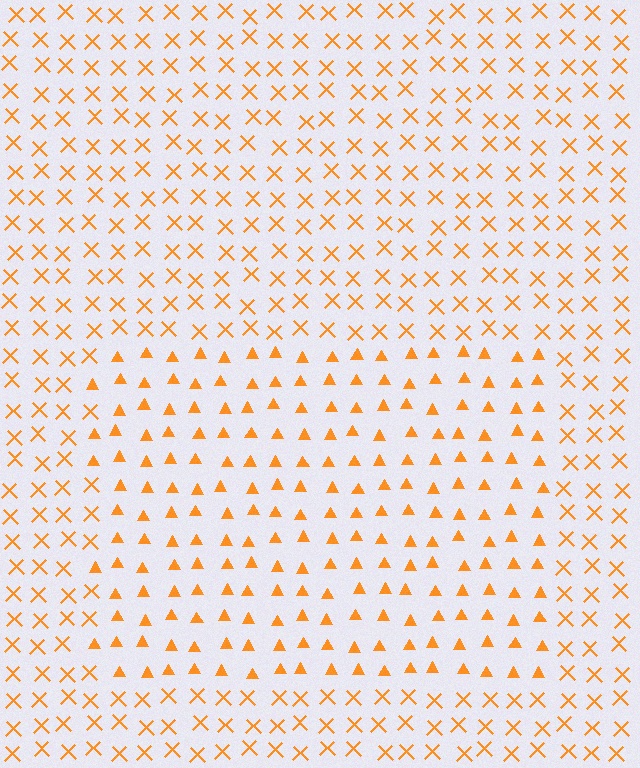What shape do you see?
I see a rectangle.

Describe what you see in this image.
The image is filled with small orange elements arranged in a uniform grid. A rectangle-shaped region contains triangles, while the surrounding area contains X marks. The boundary is defined purely by the change in element shape.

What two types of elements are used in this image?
The image uses triangles inside the rectangle region and X marks outside it.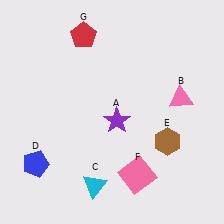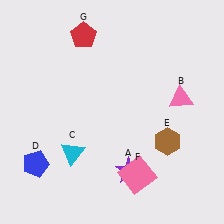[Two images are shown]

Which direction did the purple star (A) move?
The purple star (A) moved down.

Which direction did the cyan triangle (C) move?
The cyan triangle (C) moved up.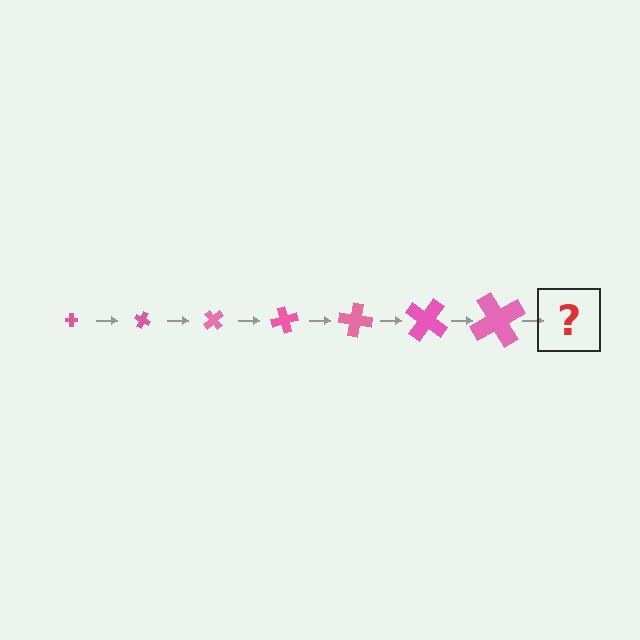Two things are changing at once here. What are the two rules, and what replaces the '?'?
The two rules are that the cross grows larger each step and it rotates 25 degrees each step. The '?' should be a cross, larger than the previous one and rotated 175 degrees from the start.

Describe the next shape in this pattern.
It should be a cross, larger than the previous one and rotated 175 degrees from the start.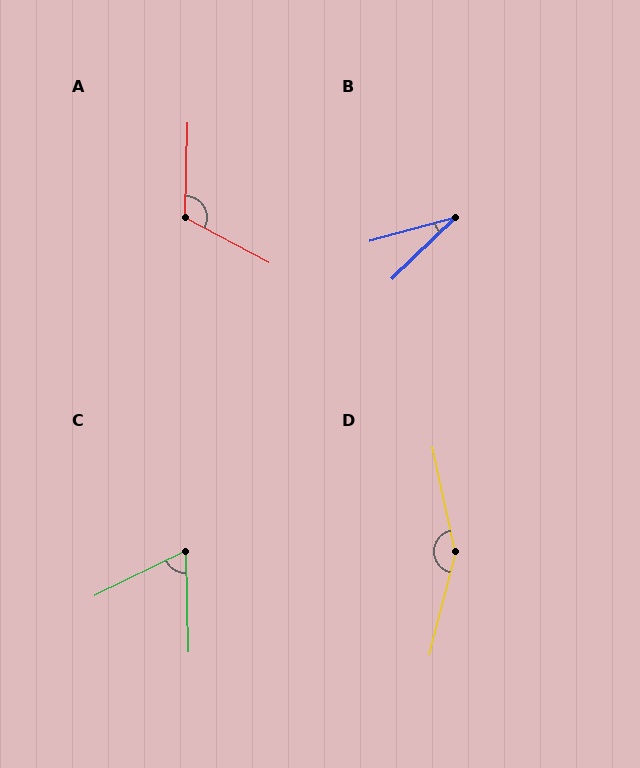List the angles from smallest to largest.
B (29°), C (65°), A (117°), D (153°).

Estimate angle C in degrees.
Approximately 65 degrees.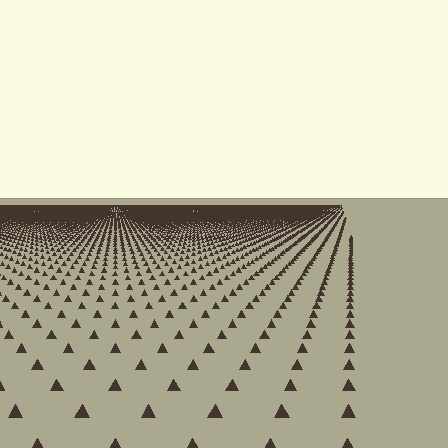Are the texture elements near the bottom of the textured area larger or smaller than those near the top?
Larger. Near the bottom, elements are closer to the viewer and appear at a bigger on-screen size.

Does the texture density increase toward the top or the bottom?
Density increases toward the top.